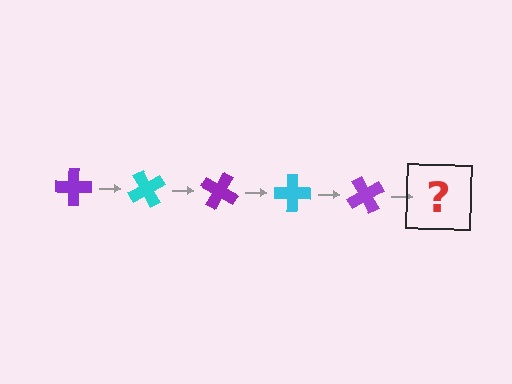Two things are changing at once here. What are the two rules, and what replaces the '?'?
The two rules are that it rotates 60 degrees each step and the color cycles through purple and cyan. The '?' should be a cyan cross, rotated 300 degrees from the start.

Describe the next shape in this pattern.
It should be a cyan cross, rotated 300 degrees from the start.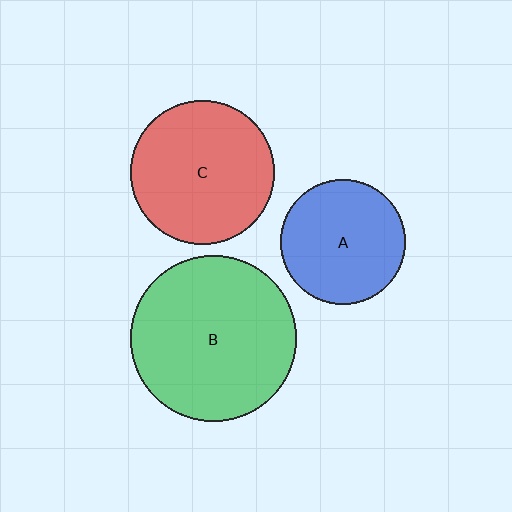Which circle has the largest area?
Circle B (green).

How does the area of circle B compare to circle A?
Approximately 1.7 times.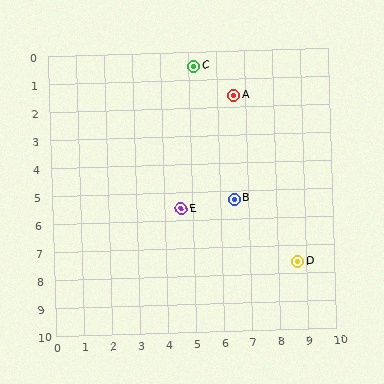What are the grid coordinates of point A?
Point A is at approximately (6.6, 1.6).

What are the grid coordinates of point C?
Point C is at approximately (5.2, 0.5).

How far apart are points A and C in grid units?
Points A and C are about 1.8 grid units apart.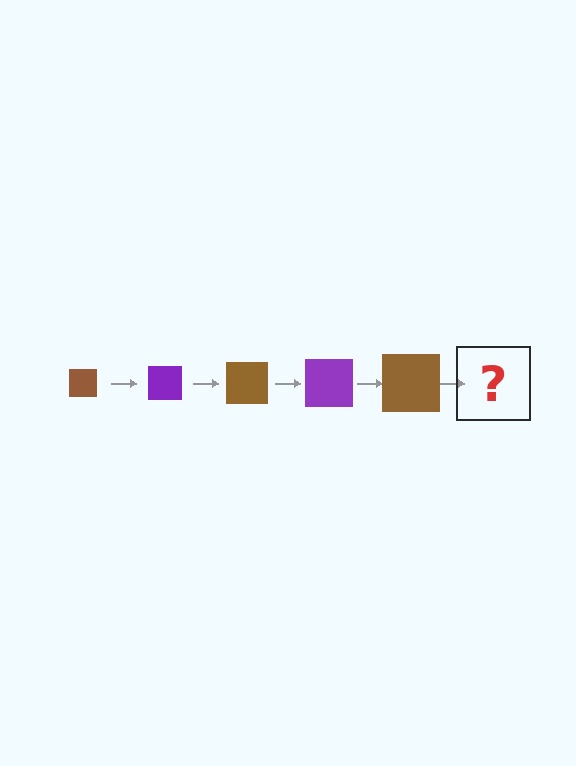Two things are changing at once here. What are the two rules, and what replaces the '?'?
The two rules are that the square grows larger each step and the color cycles through brown and purple. The '?' should be a purple square, larger than the previous one.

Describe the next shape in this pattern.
It should be a purple square, larger than the previous one.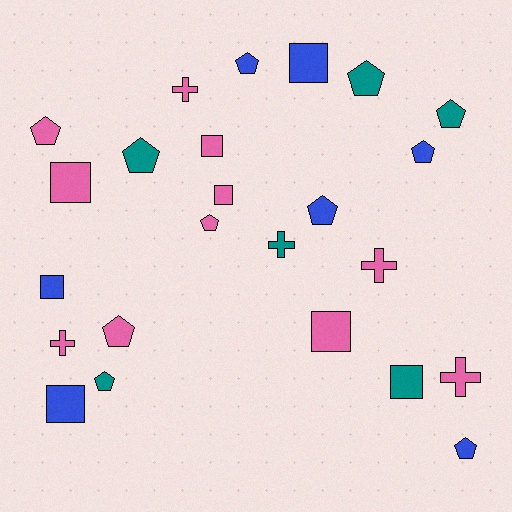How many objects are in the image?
There are 24 objects.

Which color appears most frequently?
Pink, with 11 objects.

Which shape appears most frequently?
Pentagon, with 11 objects.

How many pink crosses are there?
There are 4 pink crosses.